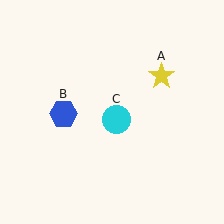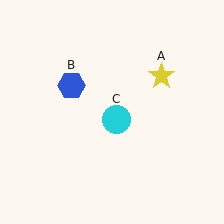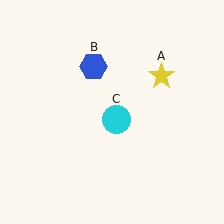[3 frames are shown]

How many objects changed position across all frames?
1 object changed position: blue hexagon (object B).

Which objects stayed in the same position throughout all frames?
Yellow star (object A) and cyan circle (object C) remained stationary.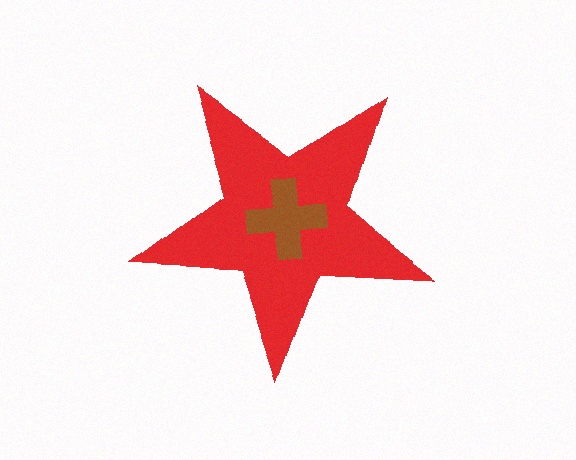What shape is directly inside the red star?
The brown cross.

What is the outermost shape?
The red star.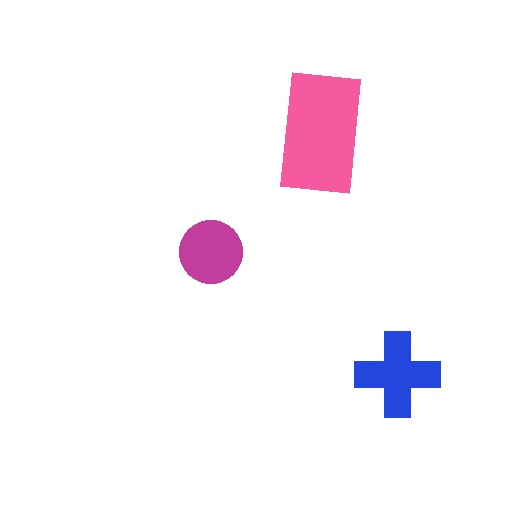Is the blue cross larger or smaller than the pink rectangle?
Smaller.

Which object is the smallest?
The magenta circle.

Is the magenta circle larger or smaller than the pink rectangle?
Smaller.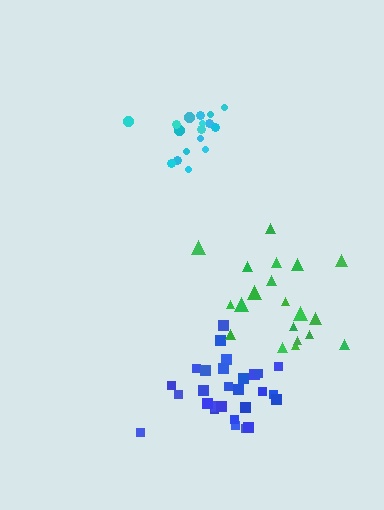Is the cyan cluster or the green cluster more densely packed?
Cyan.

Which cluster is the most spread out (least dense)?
Green.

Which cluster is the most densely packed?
Blue.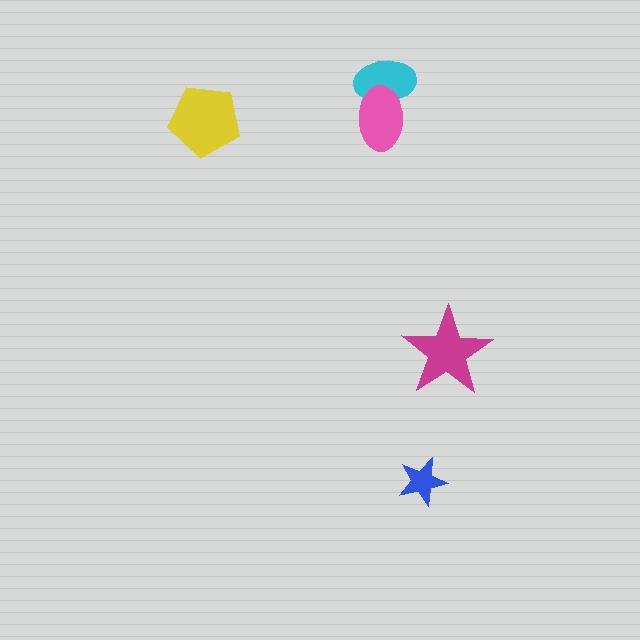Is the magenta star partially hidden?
No, no other shape covers it.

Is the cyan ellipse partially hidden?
Yes, it is partially covered by another shape.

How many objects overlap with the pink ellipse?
1 object overlaps with the pink ellipse.